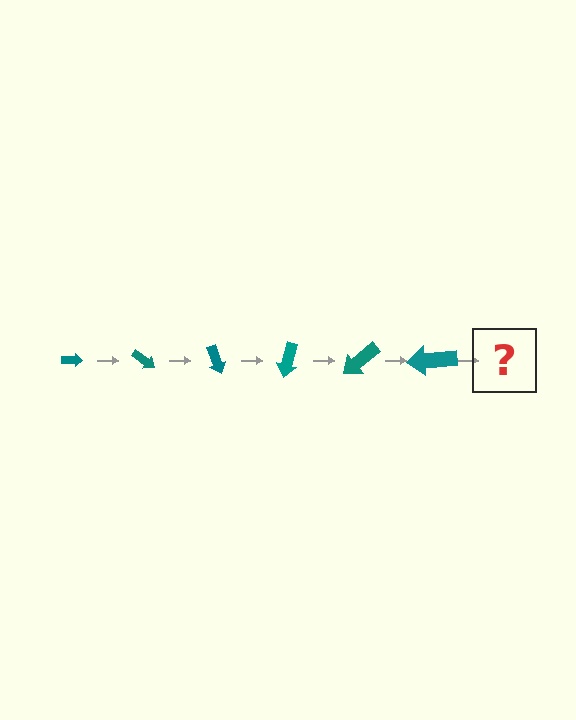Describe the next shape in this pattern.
It should be an arrow, larger than the previous one and rotated 210 degrees from the start.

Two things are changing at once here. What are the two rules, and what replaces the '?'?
The two rules are that the arrow grows larger each step and it rotates 35 degrees each step. The '?' should be an arrow, larger than the previous one and rotated 210 degrees from the start.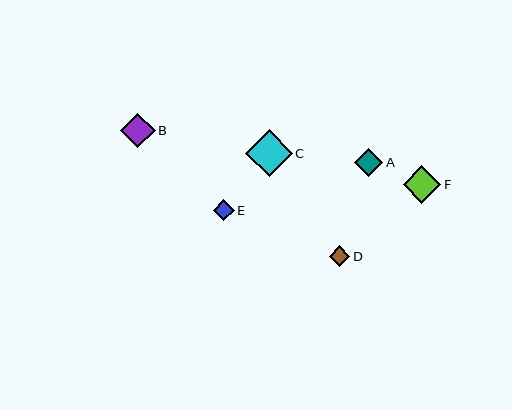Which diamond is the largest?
Diamond C is the largest with a size of approximately 47 pixels.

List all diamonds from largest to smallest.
From largest to smallest: C, F, B, A, D, E.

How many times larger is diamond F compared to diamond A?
Diamond F is approximately 1.3 times the size of diamond A.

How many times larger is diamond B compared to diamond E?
Diamond B is approximately 1.7 times the size of diamond E.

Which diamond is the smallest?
Diamond E is the smallest with a size of approximately 21 pixels.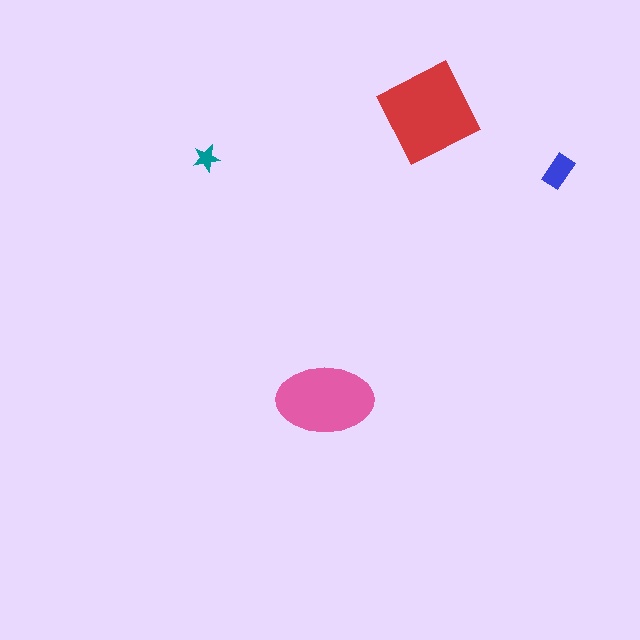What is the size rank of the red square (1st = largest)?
1st.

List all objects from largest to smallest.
The red square, the pink ellipse, the blue rectangle, the teal star.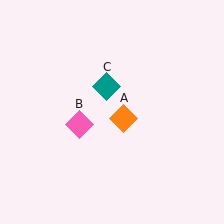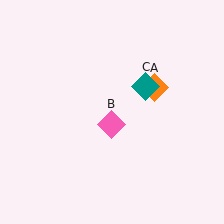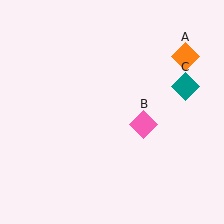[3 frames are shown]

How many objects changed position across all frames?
3 objects changed position: orange diamond (object A), pink diamond (object B), teal diamond (object C).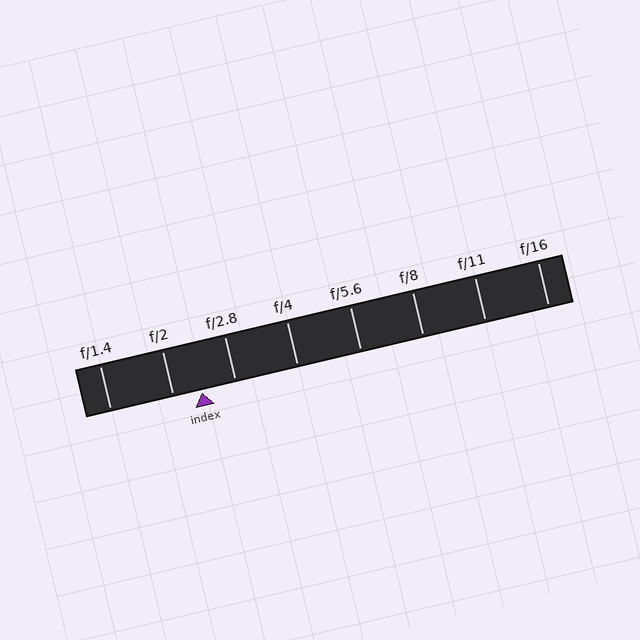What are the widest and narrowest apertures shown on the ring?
The widest aperture shown is f/1.4 and the narrowest is f/16.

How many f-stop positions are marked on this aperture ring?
There are 8 f-stop positions marked.